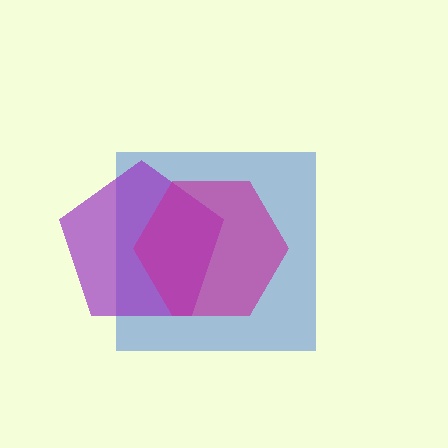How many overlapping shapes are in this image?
There are 3 overlapping shapes in the image.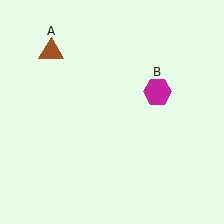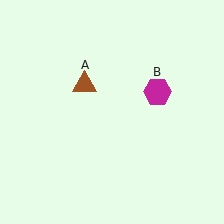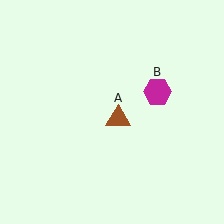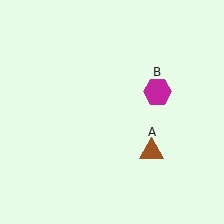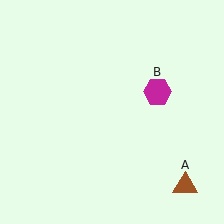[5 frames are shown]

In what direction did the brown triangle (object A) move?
The brown triangle (object A) moved down and to the right.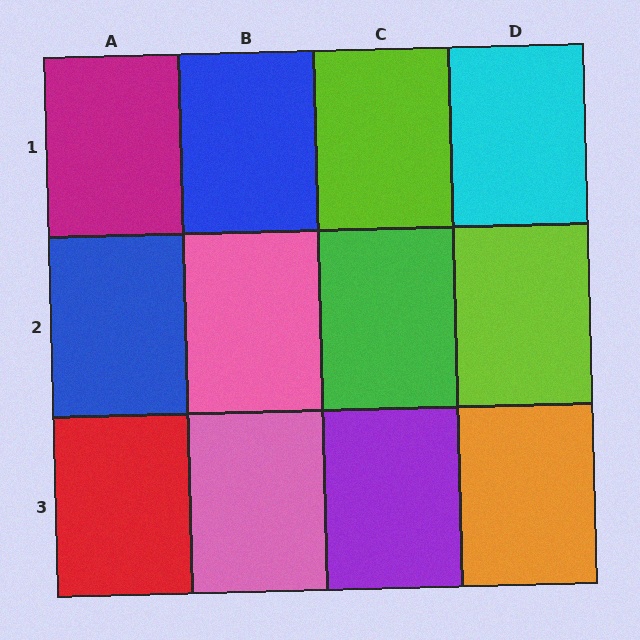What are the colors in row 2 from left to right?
Blue, pink, green, lime.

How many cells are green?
1 cell is green.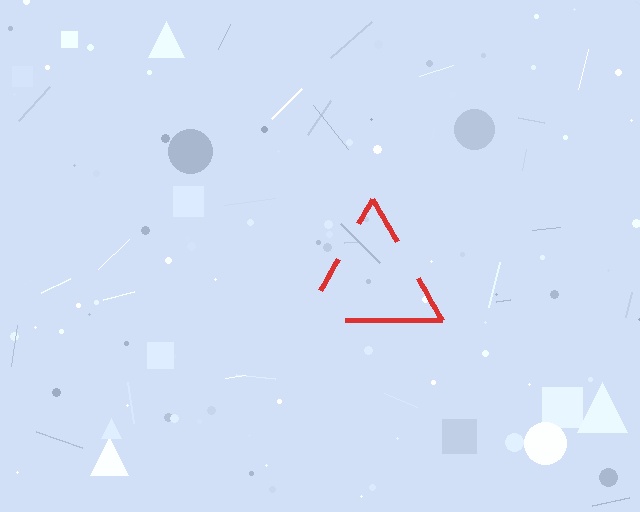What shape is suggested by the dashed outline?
The dashed outline suggests a triangle.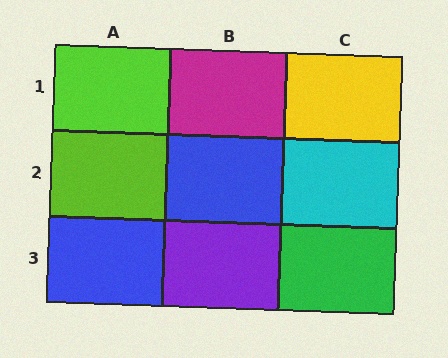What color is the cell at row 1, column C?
Yellow.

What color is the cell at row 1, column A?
Lime.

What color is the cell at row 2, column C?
Cyan.